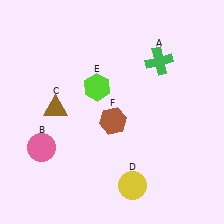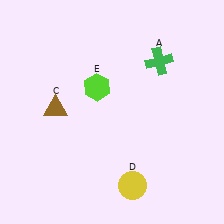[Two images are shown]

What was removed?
The brown hexagon (F), the pink circle (B) were removed in Image 2.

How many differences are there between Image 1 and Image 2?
There are 2 differences between the two images.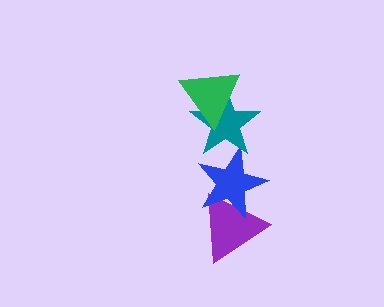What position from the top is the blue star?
The blue star is 3rd from the top.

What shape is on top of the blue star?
The teal star is on top of the blue star.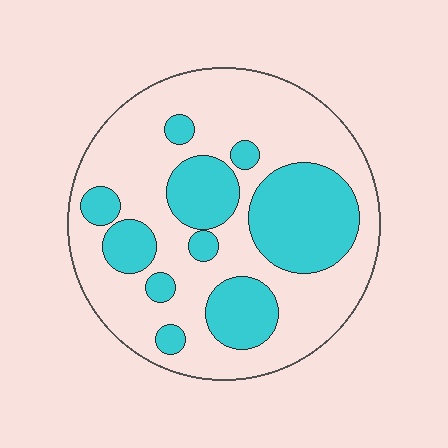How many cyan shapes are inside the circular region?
10.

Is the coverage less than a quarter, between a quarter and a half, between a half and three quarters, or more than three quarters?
Between a quarter and a half.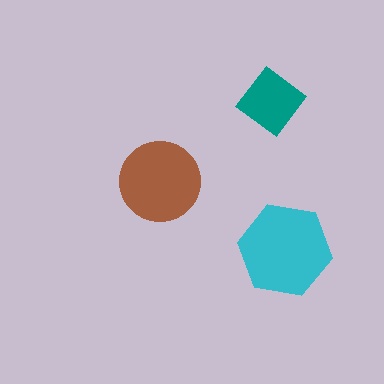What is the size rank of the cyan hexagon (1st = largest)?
1st.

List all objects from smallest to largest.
The teal diamond, the brown circle, the cyan hexagon.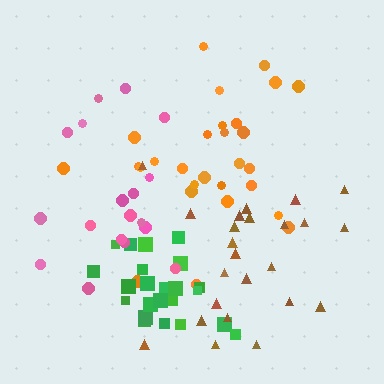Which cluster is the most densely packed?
Green.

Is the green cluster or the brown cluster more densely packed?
Green.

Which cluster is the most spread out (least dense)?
Pink.